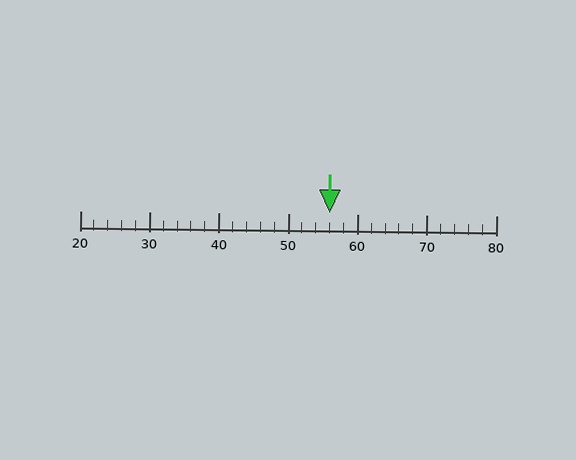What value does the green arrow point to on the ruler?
The green arrow points to approximately 56.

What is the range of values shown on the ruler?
The ruler shows values from 20 to 80.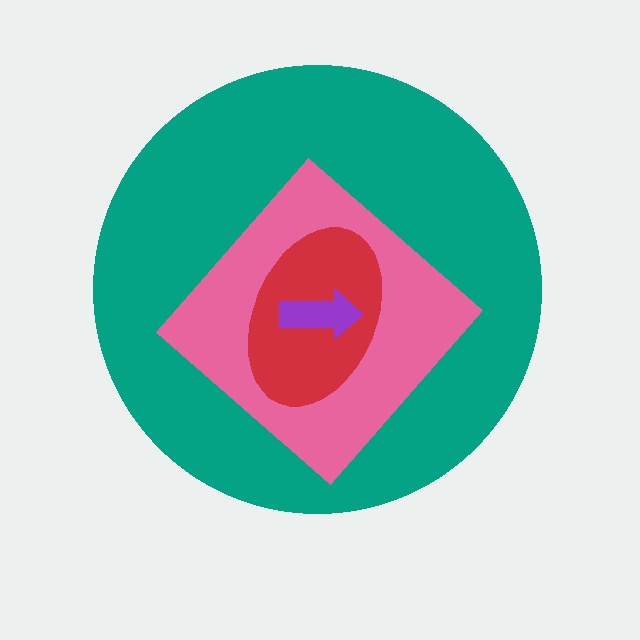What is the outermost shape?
The teal circle.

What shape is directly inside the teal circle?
The pink diamond.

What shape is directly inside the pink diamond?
The red ellipse.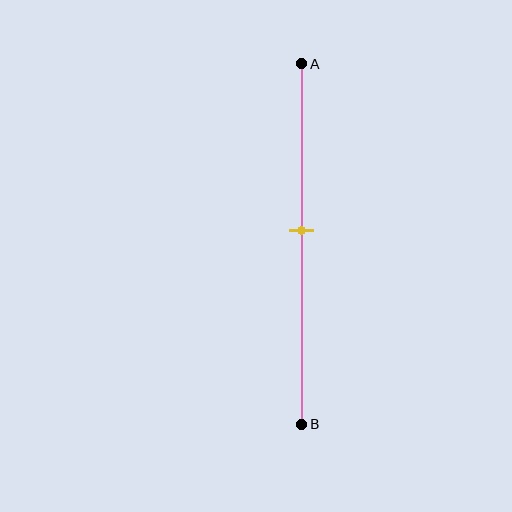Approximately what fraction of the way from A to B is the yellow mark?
The yellow mark is approximately 45% of the way from A to B.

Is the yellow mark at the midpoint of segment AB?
No, the mark is at about 45% from A, not at the 50% midpoint.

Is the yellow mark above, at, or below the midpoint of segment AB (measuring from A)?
The yellow mark is above the midpoint of segment AB.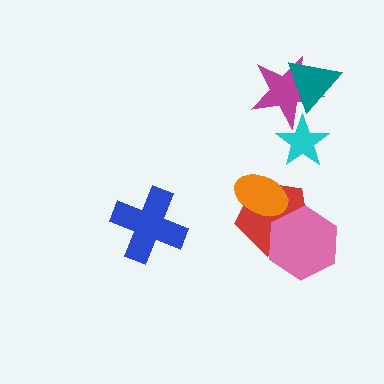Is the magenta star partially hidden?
Yes, it is partially covered by another shape.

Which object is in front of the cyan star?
The magenta star is in front of the cyan star.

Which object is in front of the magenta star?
The teal triangle is in front of the magenta star.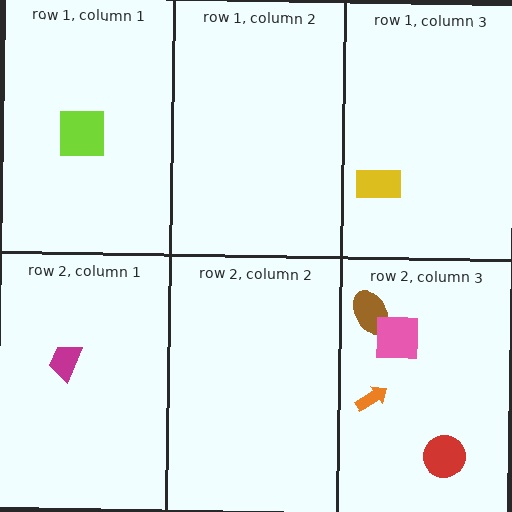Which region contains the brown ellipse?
The row 2, column 3 region.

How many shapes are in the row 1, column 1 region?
1.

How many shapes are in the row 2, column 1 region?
1.